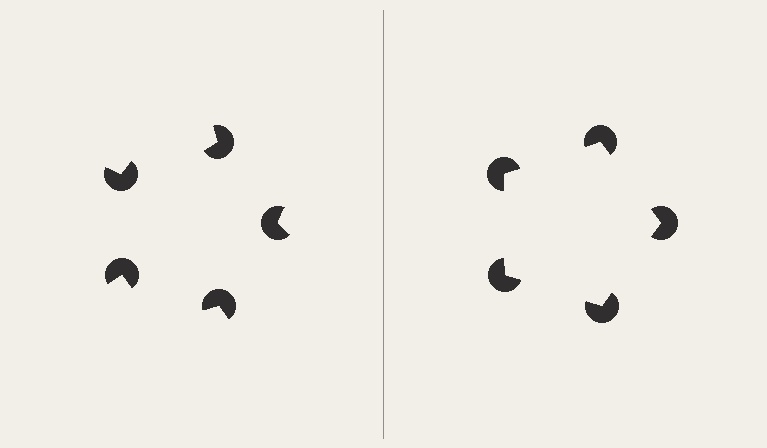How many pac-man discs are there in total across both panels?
10 — 5 on each side.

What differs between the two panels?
The pac-man discs are positioned identically on both sides; only the wedge orientations differ. On the right they align to a pentagon; on the left they are misaligned.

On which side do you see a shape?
An illusory pentagon appears on the right side. On the left side the wedge cuts are rotated, so no coherent shape forms.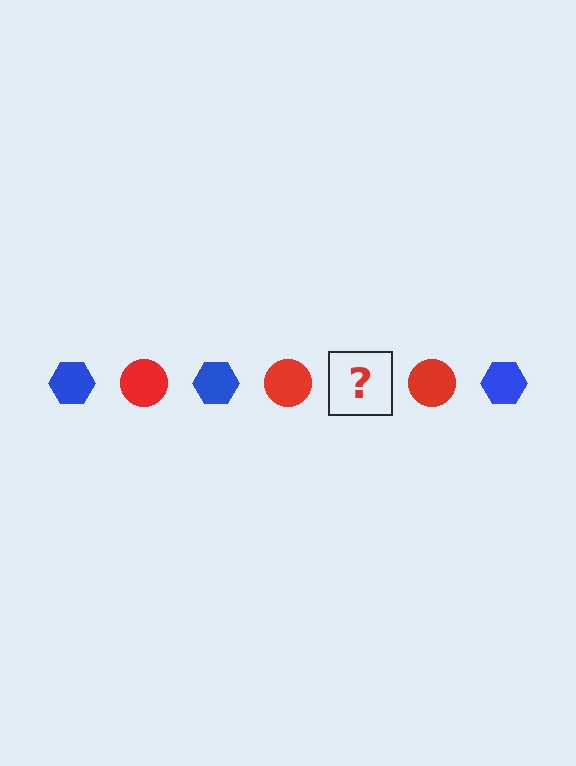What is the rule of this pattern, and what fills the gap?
The rule is that the pattern alternates between blue hexagon and red circle. The gap should be filled with a blue hexagon.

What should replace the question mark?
The question mark should be replaced with a blue hexagon.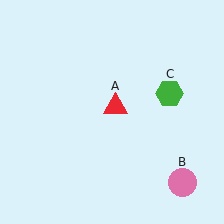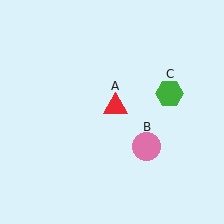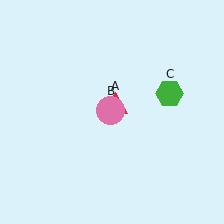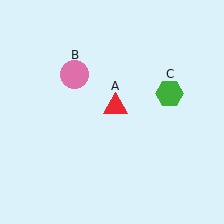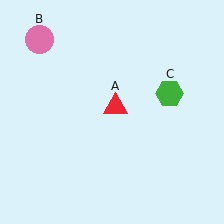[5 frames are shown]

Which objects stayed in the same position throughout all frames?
Red triangle (object A) and green hexagon (object C) remained stationary.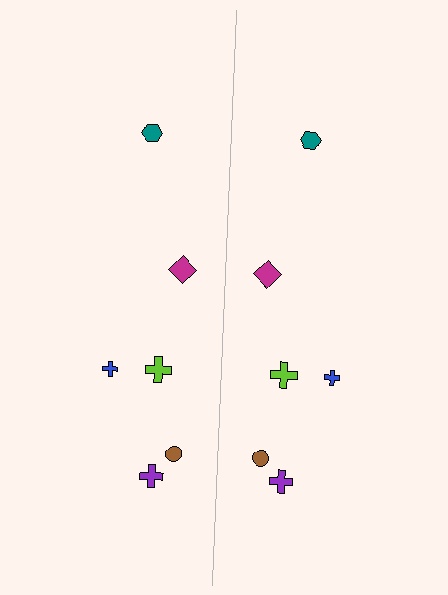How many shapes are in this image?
There are 12 shapes in this image.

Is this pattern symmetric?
Yes, this pattern has bilateral (reflection) symmetry.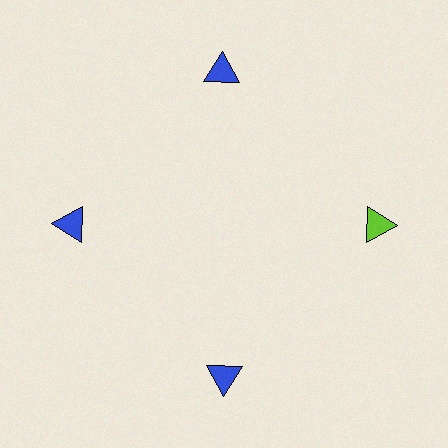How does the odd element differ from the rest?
It has a different color: lime instead of blue.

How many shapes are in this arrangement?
There are 4 shapes arranged in a ring pattern.